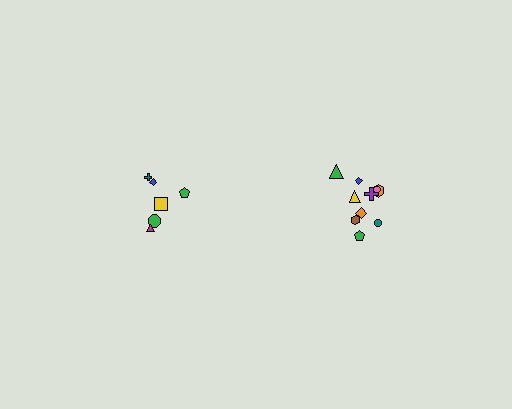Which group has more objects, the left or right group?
The right group.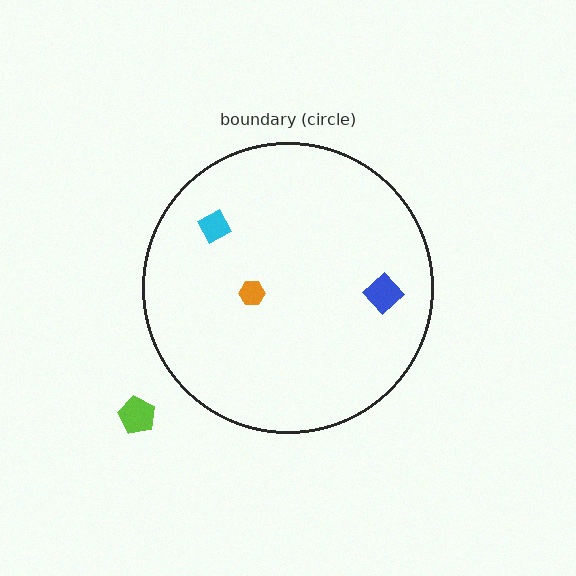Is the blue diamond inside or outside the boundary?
Inside.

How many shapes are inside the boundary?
3 inside, 1 outside.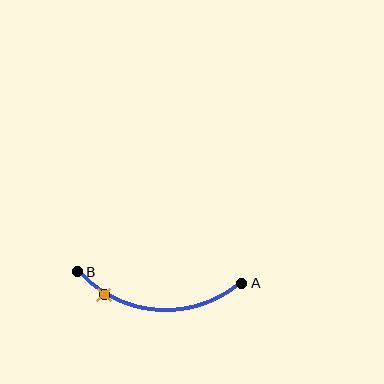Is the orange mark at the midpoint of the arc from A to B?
No. The orange mark lies on the arc but is closer to endpoint B. The arc midpoint would be at the point on the curve equidistant along the arc from both A and B.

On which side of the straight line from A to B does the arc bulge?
The arc bulges below the straight line connecting A and B.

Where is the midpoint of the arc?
The arc midpoint is the point on the curve farthest from the straight line joining A and B. It sits below that line.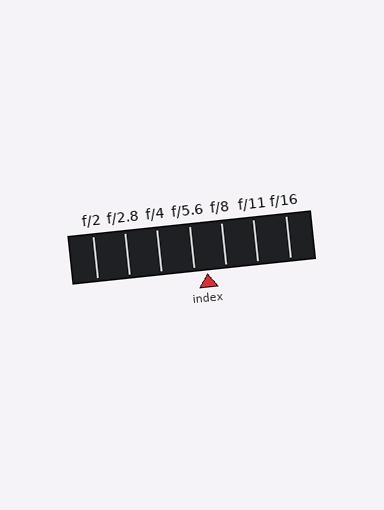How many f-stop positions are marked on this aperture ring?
There are 7 f-stop positions marked.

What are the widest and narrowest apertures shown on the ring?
The widest aperture shown is f/2 and the narrowest is f/16.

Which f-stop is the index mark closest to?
The index mark is closest to f/5.6.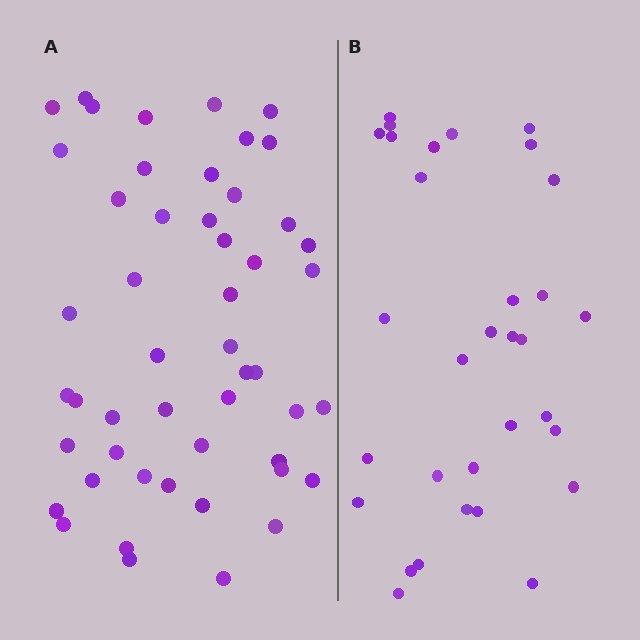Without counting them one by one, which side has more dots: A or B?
Region A (the left region) has more dots.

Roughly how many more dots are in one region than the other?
Region A has approximately 20 more dots than region B.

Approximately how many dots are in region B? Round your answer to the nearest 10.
About 30 dots. (The exact count is 32, which rounds to 30.)